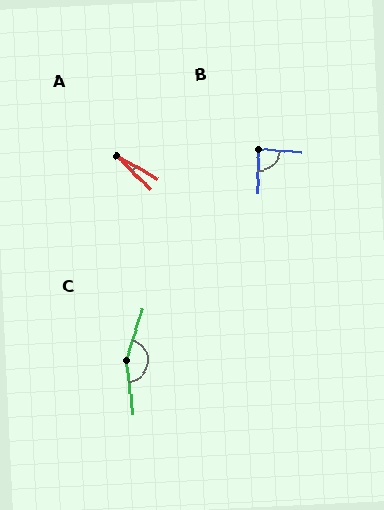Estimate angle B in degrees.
Approximately 87 degrees.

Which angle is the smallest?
A, at approximately 15 degrees.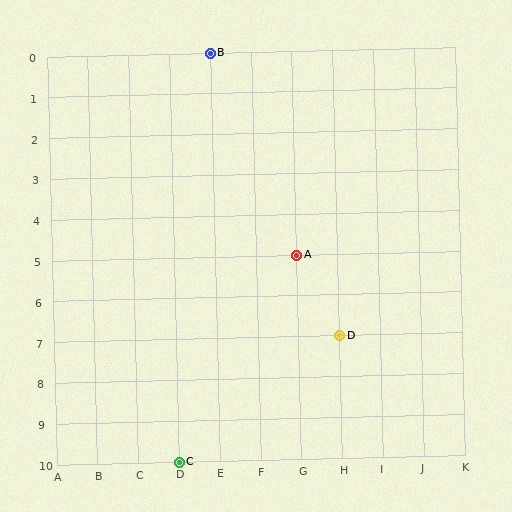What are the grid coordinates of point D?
Point D is at grid coordinates (H, 7).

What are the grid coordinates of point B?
Point B is at grid coordinates (E, 0).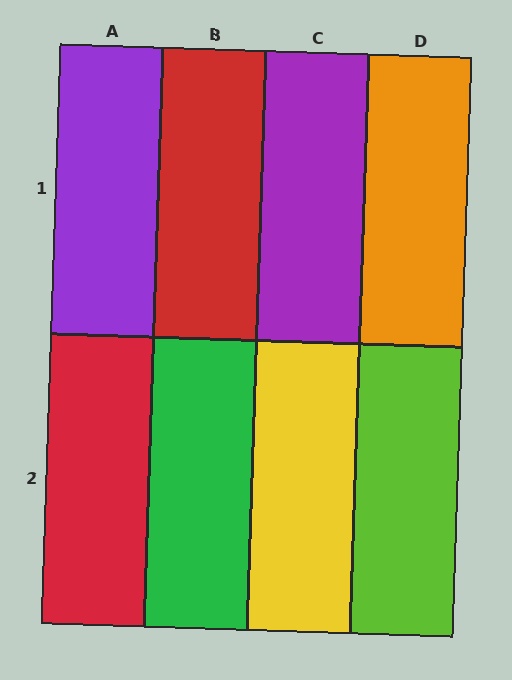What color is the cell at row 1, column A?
Purple.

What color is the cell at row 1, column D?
Orange.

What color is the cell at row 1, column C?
Purple.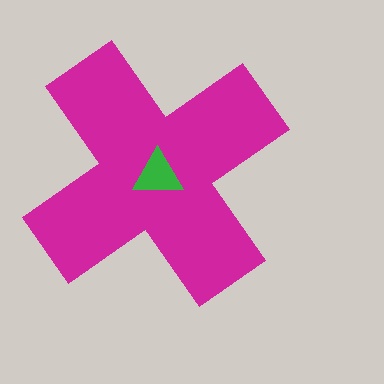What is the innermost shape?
The green triangle.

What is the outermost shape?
The magenta cross.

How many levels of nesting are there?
2.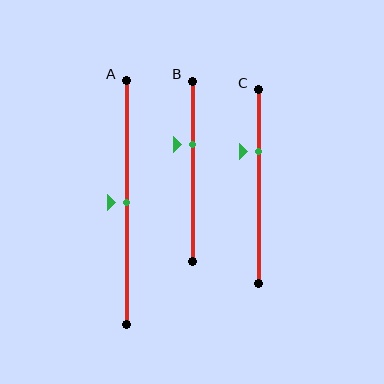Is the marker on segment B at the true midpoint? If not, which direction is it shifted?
No, the marker on segment B is shifted upward by about 15% of the segment length.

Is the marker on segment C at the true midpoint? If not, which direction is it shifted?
No, the marker on segment C is shifted upward by about 18% of the segment length.